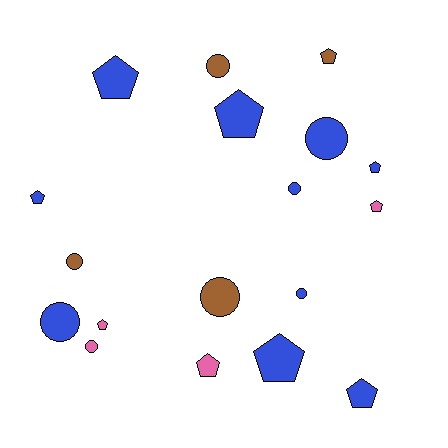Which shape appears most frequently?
Pentagon, with 10 objects.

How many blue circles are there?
There are 4 blue circles.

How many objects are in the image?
There are 18 objects.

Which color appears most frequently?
Blue, with 10 objects.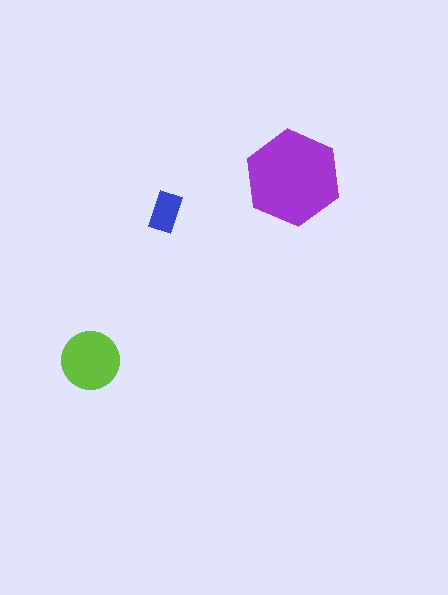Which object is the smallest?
The blue rectangle.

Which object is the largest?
The purple hexagon.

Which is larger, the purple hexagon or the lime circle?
The purple hexagon.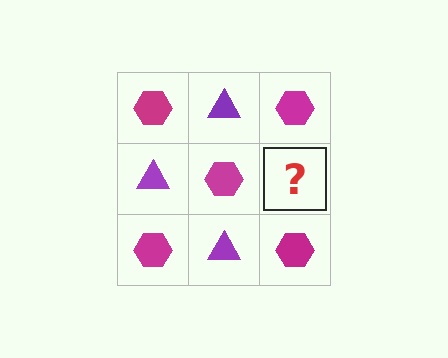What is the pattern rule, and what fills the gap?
The rule is that it alternates magenta hexagon and purple triangle in a checkerboard pattern. The gap should be filled with a purple triangle.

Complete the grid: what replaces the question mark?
The question mark should be replaced with a purple triangle.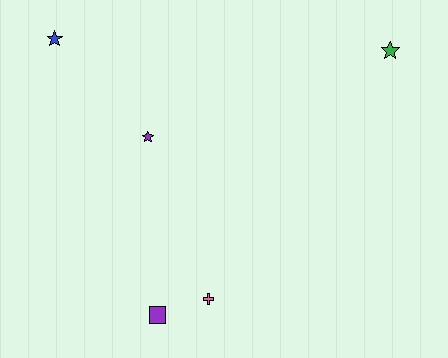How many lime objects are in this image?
There are no lime objects.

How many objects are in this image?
There are 5 objects.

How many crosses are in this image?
There is 1 cross.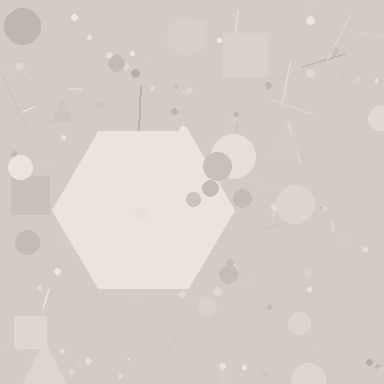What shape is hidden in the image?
A hexagon is hidden in the image.